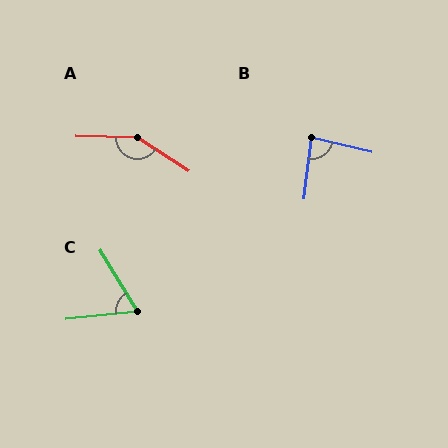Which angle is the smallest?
C, at approximately 65 degrees.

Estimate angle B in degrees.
Approximately 84 degrees.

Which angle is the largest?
A, at approximately 148 degrees.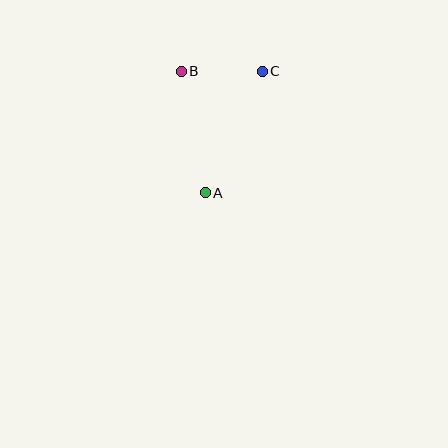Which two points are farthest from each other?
Points A and C are farthest from each other.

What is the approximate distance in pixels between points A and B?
The distance between A and B is approximately 123 pixels.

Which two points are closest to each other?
Points B and C are closest to each other.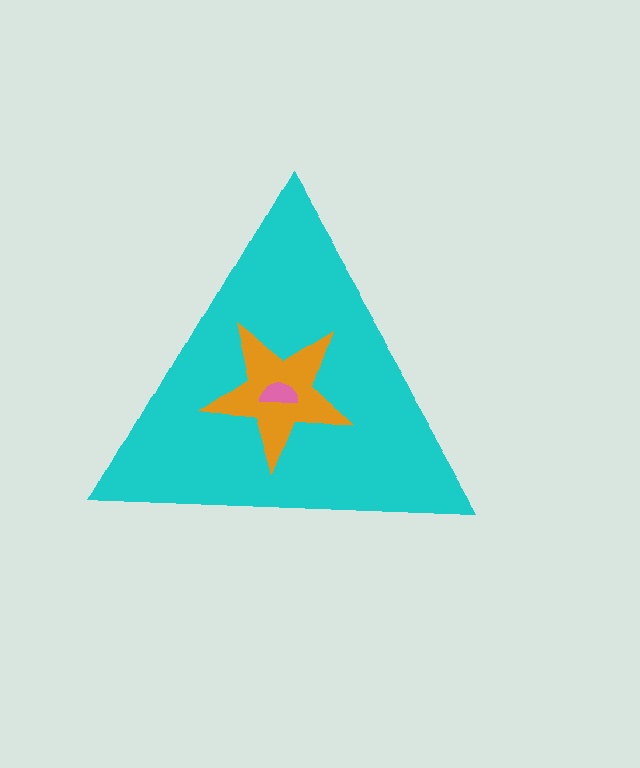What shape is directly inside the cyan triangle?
The orange star.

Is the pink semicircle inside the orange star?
Yes.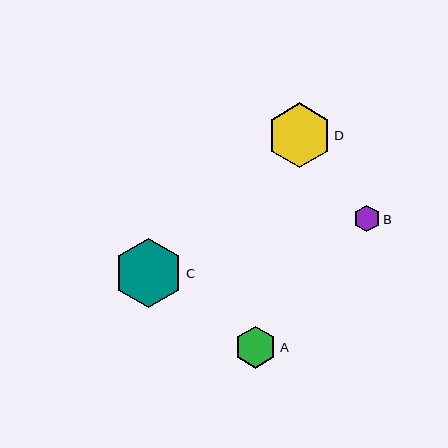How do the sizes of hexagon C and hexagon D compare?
Hexagon C and hexagon D are approximately the same size.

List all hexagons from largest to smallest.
From largest to smallest: C, D, A, B.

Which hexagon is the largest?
Hexagon C is the largest with a size of approximately 69 pixels.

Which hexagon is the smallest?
Hexagon B is the smallest with a size of approximately 26 pixels.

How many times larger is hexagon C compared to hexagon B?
Hexagon C is approximately 2.6 times the size of hexagon B.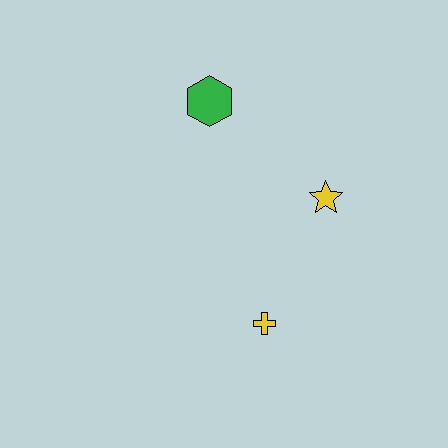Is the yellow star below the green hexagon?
Yes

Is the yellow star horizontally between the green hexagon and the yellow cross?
No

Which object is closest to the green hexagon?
The yellow star is closest to the green hexagon.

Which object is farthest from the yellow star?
The green hexagon is farthest from the yellow star.